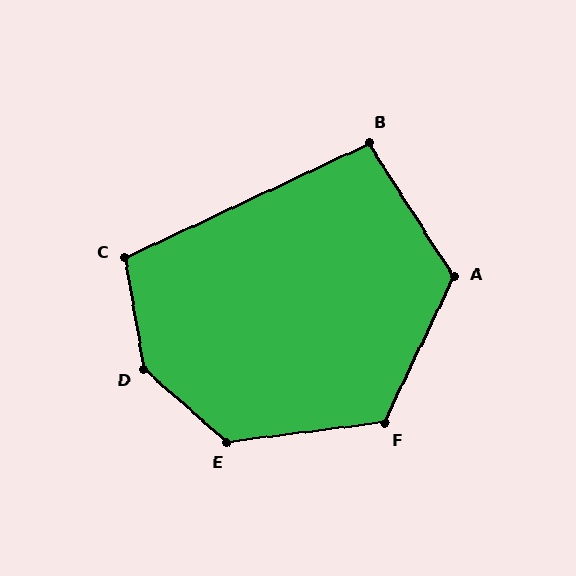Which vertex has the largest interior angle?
D, at approximately 140 degrees.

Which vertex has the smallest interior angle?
B, at approximately 97 degrees.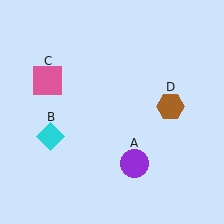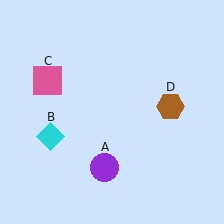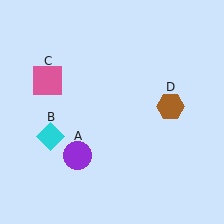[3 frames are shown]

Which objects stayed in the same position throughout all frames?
Cyan diamond (object B) and pink square (object C) and brown hexagon (object D) remained stationary.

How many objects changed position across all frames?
1 object changed position: purple circle (object A).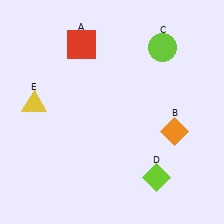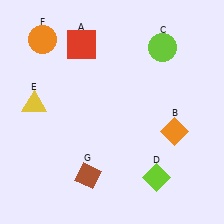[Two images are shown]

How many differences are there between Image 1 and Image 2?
There are 2 differences between the two images.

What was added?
An orange circle (F), a brown diamond (G) were added in Image 2.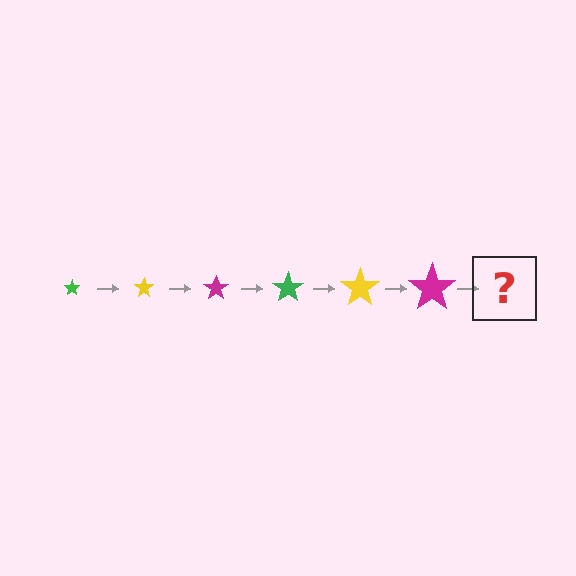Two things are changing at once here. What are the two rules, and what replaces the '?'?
The two rules are that the star grows larger each step and the color cycles through green, yellow, and magenta. The '?' should be a green star, larger than the previous one.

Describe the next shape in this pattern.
It should be a green star, larger than the previous one.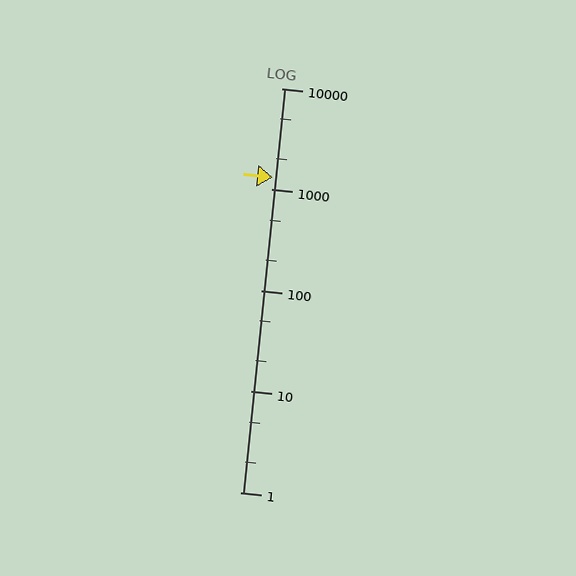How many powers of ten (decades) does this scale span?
The scale spans 4 decades, from 1 to 10000.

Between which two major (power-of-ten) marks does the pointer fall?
The pointer is between 1000 and 10000.